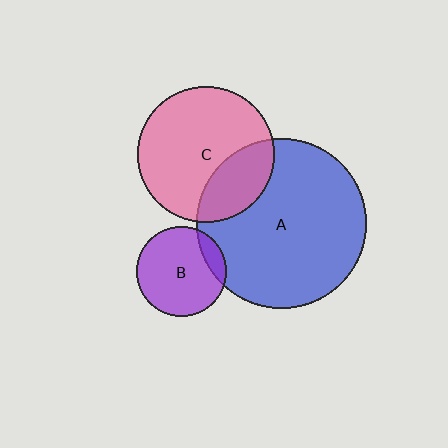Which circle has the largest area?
Circle A (blue).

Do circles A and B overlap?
Yes.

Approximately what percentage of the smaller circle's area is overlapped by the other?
Approximately 15%.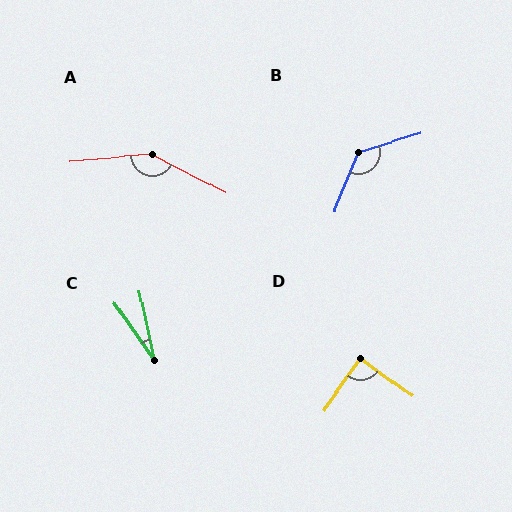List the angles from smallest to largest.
C (23°), D (89°), B (129°), A (148°).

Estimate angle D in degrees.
Approximately 89 degrees.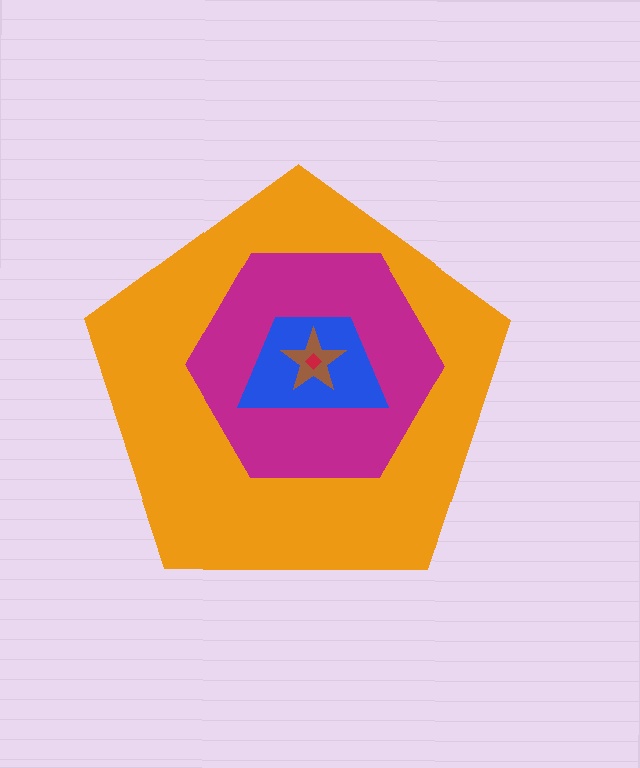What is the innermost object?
The red diamond.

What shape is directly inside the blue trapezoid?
The brown star.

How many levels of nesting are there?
5.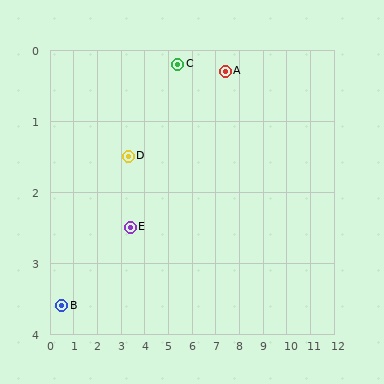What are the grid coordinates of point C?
Point C is at approximately (5.4, 0.2).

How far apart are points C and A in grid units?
Points C and A are about 2.0 grid units apart.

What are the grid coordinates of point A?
Point A is at approximately (7.4, 0.3).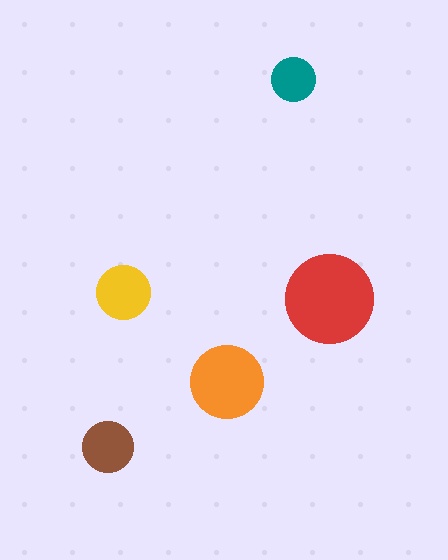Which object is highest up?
The teal circle is topmost.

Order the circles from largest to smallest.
the red one, the orange one, the yellow one, the brown one, the teal one.